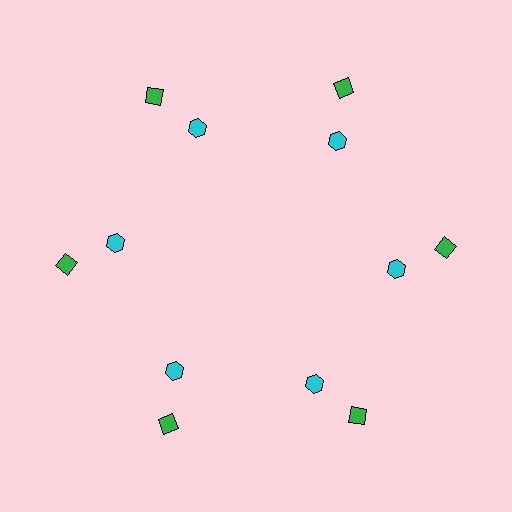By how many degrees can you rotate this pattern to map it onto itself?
The pattern maps onto itself every 60 degrees of rotation.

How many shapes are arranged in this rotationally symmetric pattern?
There are 12 shapes, arranged in 6 groups of 2.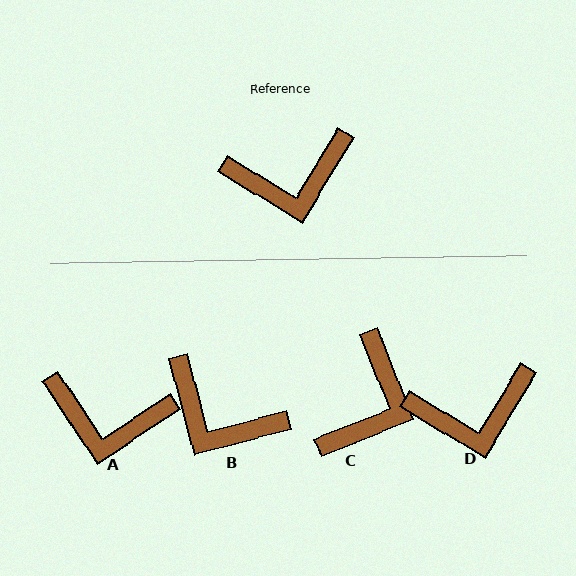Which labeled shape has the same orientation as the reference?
D.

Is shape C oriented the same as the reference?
No, it is off by about 53 degrees.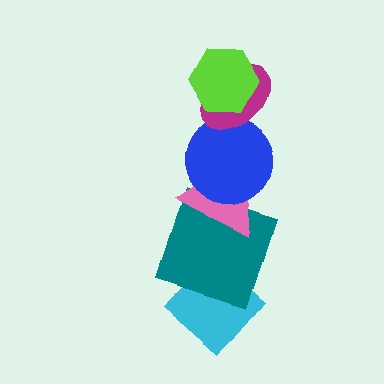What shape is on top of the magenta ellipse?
The lime hexagon is on top of the magenta ellipse.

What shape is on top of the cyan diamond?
The teal square is on top of the cyan diamond.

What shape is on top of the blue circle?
The magenta ellipse is on top of the blue circle.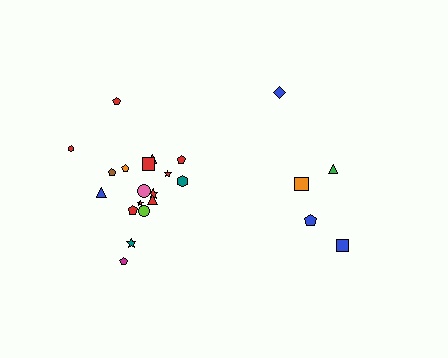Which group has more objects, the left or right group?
The left group.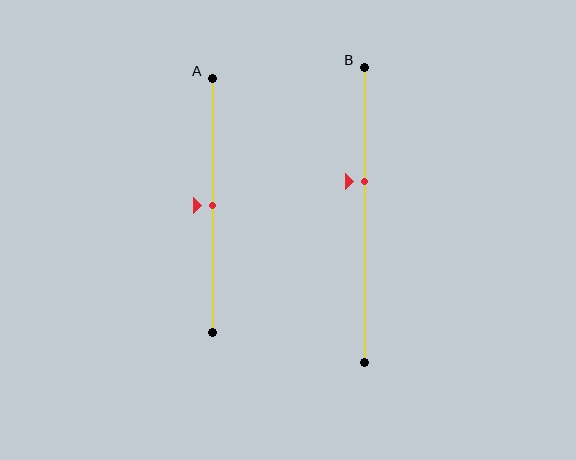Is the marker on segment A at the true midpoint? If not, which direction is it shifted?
Yes, the marker on segment A is at the true midpoint.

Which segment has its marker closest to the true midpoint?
Segment A has its marker closest to the true midpoint.